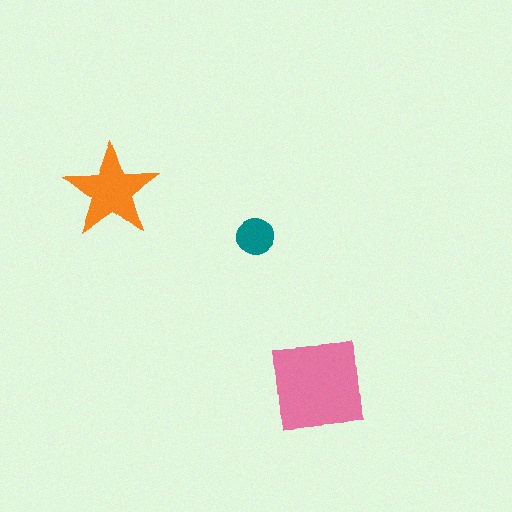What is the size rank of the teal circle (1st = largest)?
3rd.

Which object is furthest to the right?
The pink square is rightmost.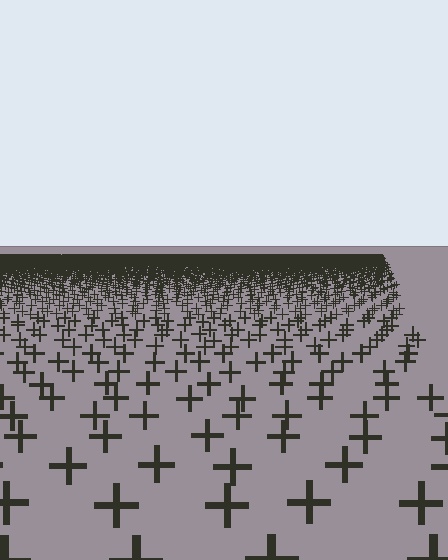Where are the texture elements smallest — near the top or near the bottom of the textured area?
Near the top.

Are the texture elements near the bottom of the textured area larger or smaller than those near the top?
Larger. Near the bottom, elements are closer to the viewer and appear at a bigger on-screen size.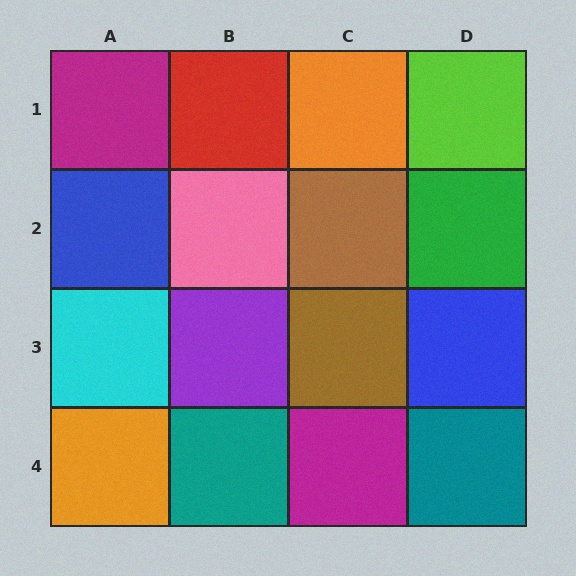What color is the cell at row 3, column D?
Blue.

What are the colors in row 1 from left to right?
Magenta, red, orange, lime.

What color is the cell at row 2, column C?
Brown.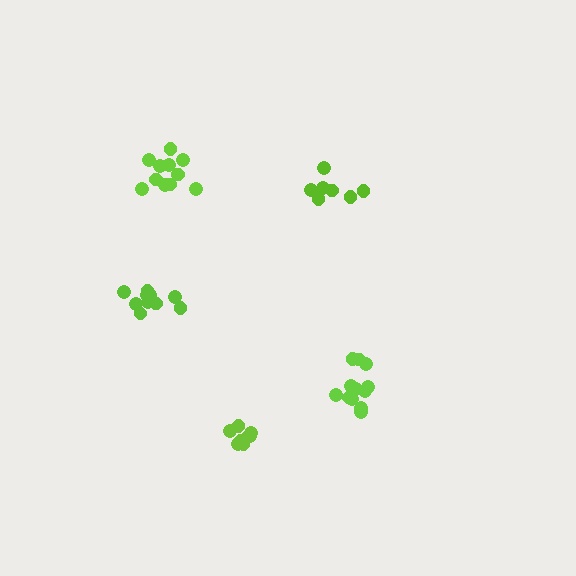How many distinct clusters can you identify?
There are 5 distinct clusters.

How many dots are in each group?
Group 1: 7 dots, Group 2: 8 dots, Group 3: 10 dots, Group 4: 12 dots, Group 5: 11 dots (48 total).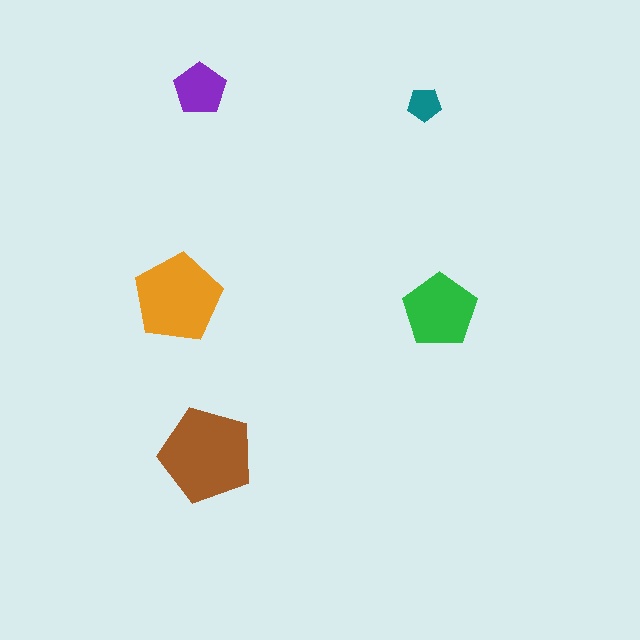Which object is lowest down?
The brown pentagon is bottommost.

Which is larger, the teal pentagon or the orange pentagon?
The orange one.